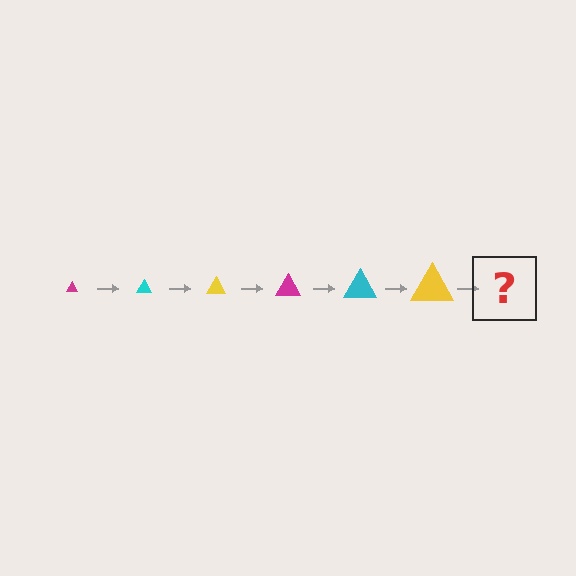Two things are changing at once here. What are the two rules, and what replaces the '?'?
The two rules are that the triangle grows larger each step and the color cycles through magenta, cyan, and yellow. The '?' should be a magenta triangle, larger than the previous one.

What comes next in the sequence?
The next element should be a magenta triangle, larger than the previous one.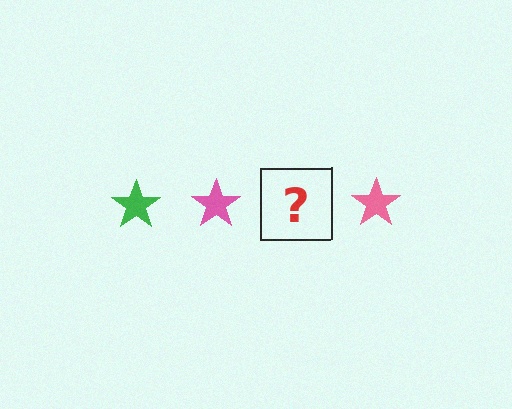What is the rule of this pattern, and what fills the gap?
The rule is that the pattern cycles through green, pink stars. The gap should be filled with a green star.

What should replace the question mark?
The question mark should be replaced with a green star.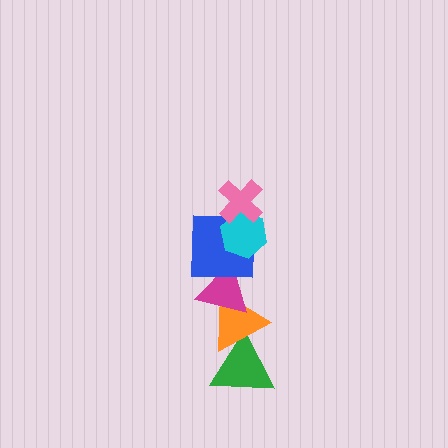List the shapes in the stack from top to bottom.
From top to bottom: the pink cross, the cyan hexagon, the blue square, the magenta triangle, the orange triangle, the green triangle.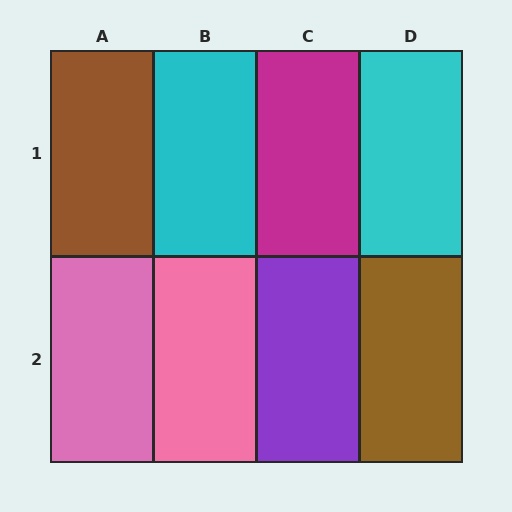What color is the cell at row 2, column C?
Purple.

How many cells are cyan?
2 cells are cyan.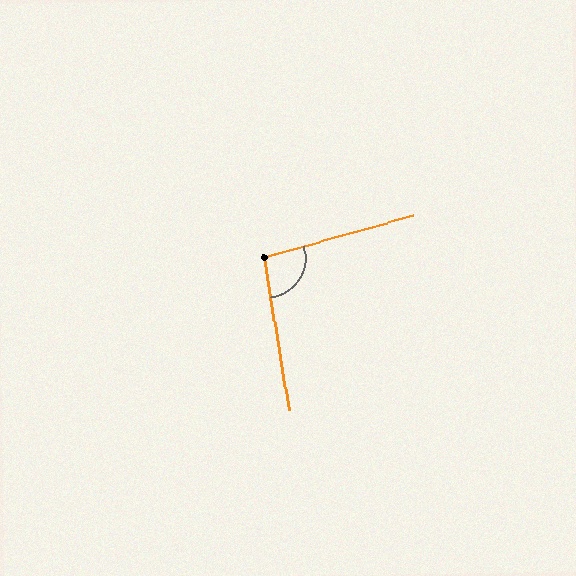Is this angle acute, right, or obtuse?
It is obtuse.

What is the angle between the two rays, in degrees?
Approximately 97 degrees.